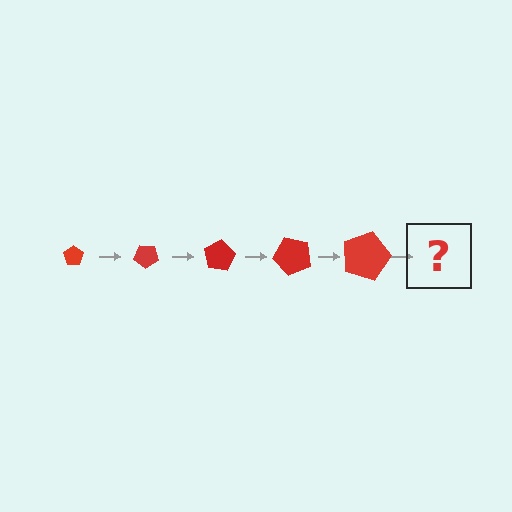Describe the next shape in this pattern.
It should be a pentagon, larger than the previous one and rotated 200 degrees from the start.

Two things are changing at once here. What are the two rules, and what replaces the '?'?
The two rules are that the pentagon grows larger each step and it rotates 40 degrees each step. The '?' should be a pentagon, larger than the previous one and rotated 200 degrees from the start.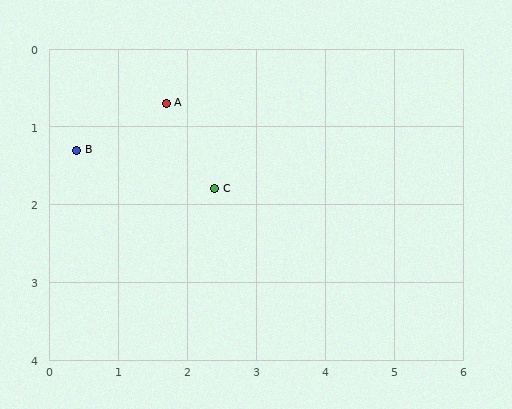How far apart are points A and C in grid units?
Points A and C are about 1.3 grid units apart.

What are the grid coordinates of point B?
Point B is at approximately (0.4, 1.3).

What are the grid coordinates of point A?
Point A is at approximately (1.7, 0.7).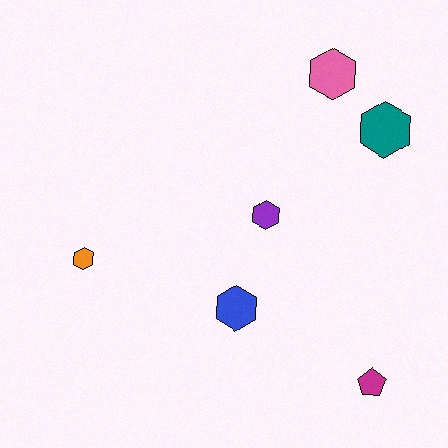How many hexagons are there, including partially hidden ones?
There are 5 hexagons.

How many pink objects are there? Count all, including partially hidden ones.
There is 1 pink object.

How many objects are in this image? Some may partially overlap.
There are 6 objects.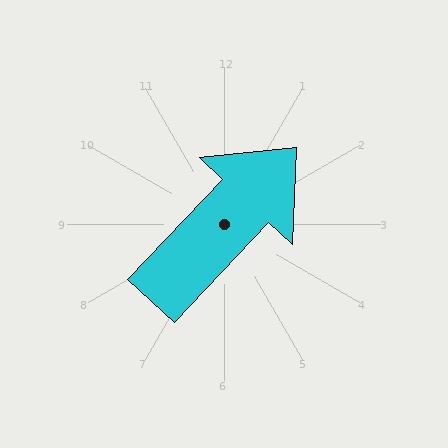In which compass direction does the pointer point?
Northeast.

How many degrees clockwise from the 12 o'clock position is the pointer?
Approximately 43 degrees.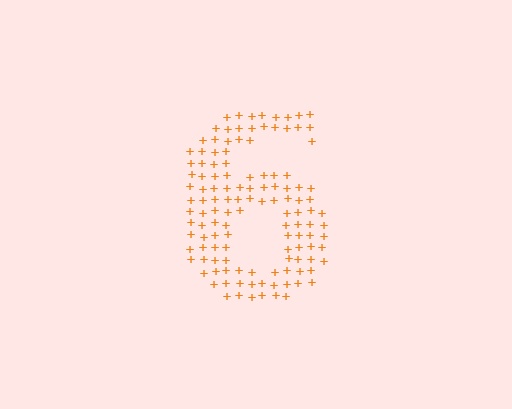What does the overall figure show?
The overall figure shows the digit 6.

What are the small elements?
The small elements are plus signs.